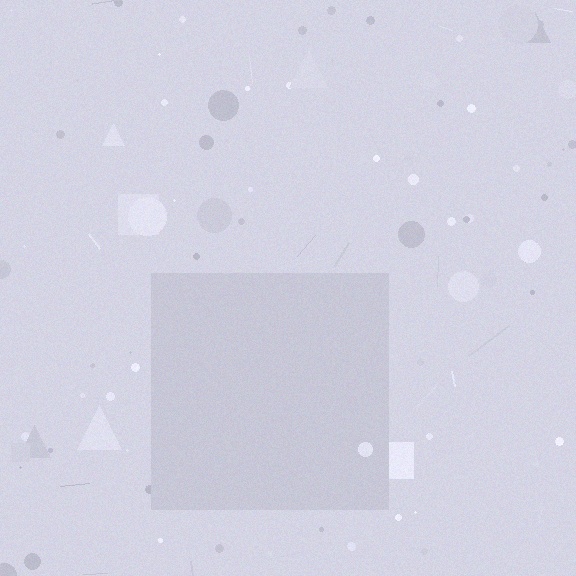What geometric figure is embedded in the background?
A square is embedded in the background.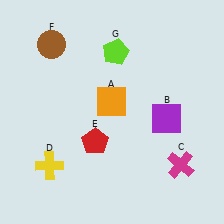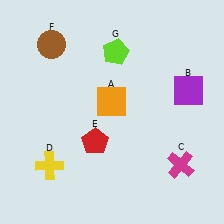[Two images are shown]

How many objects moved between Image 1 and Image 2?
1 object moved between the two images.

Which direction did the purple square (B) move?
The purple square (B) moved up.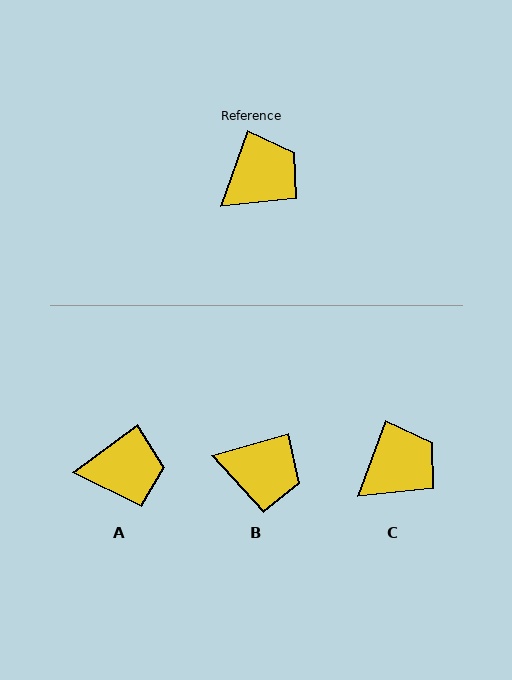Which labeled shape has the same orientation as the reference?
C.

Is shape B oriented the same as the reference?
No, it is off by about 54 degrees.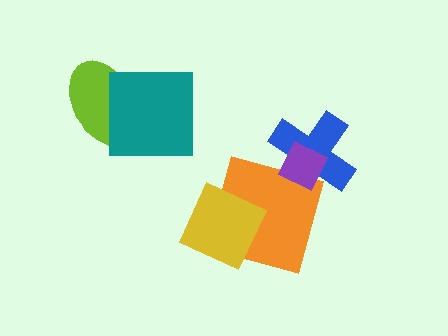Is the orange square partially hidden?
Yes, it is partially covered by another shape.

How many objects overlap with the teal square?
1 object overlaps with the teal square.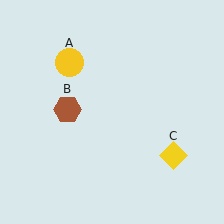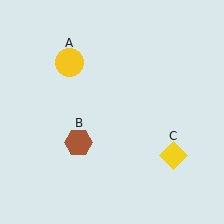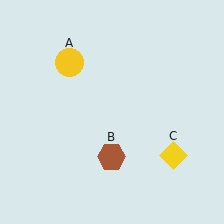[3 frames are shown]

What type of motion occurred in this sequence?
The brown hexagon (object B) rotated counterclockwise around the center of the scene.